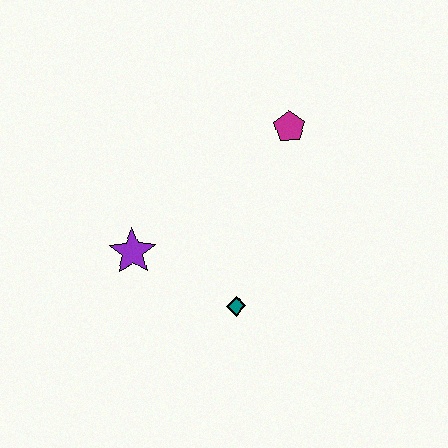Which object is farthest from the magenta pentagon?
The purple star is farthest from the magenta pentagon.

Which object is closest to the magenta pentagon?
The teal diamond is closest to the magenta pentagon.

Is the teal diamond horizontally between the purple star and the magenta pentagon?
Yes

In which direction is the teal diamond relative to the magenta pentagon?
The teal diamond is below the magenta pentagon.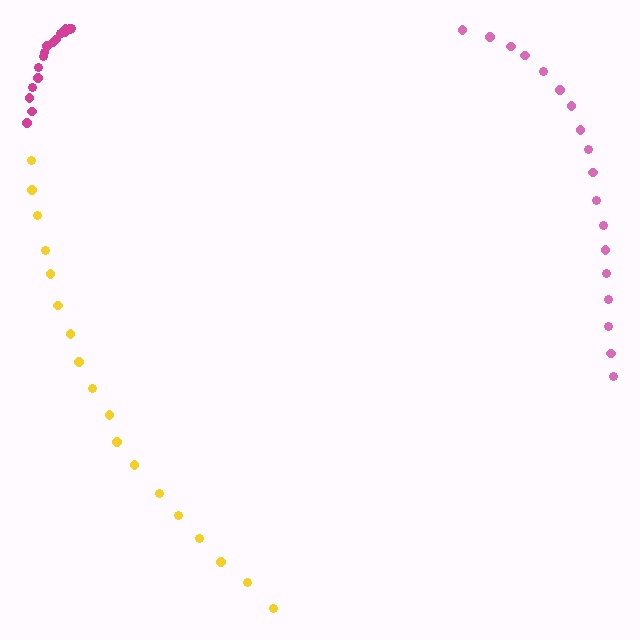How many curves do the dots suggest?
There are 3 distinct paths.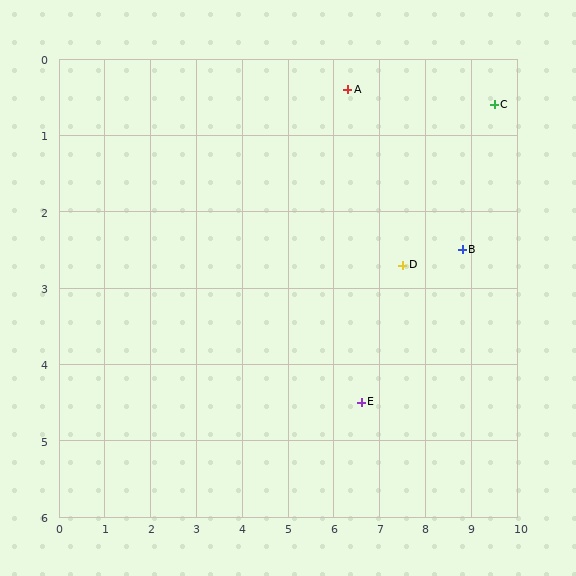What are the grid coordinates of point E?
Point E is at approximately (6.6, 4.5).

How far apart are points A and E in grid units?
Points A and E are about 4.1 grid units apart.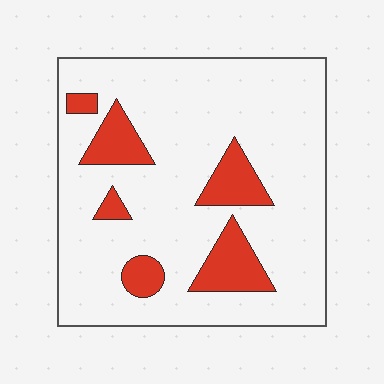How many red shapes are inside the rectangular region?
6.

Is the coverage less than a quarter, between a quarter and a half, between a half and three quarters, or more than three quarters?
Less than a quarter.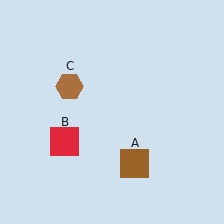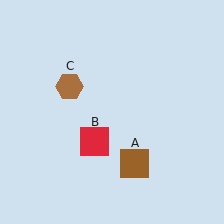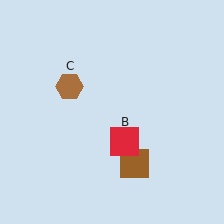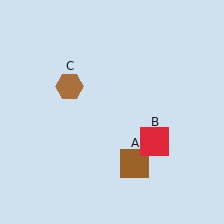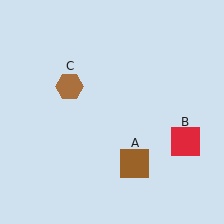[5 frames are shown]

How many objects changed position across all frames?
1 object changed position: red square (object B).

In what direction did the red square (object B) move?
The red square (object B) moved right.